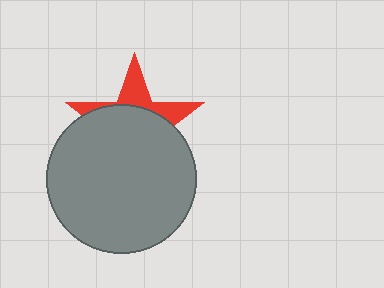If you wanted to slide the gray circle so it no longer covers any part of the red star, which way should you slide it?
Slide it down — that is the most direct way to separate the two shapes.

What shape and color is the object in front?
The object in front is a gray circle.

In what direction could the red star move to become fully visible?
The red star could move up. That would shift it out from behind the gray circle entirely.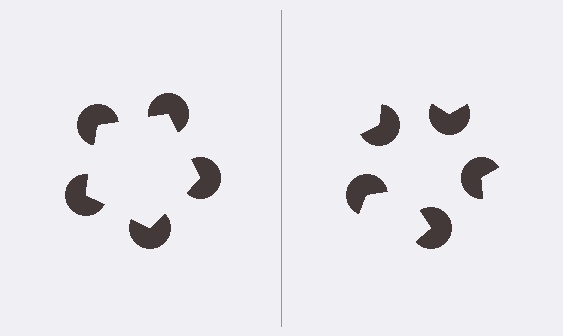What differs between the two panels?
The pac-man discs are positioned identically on both sides; only the wedge orientations differ. On the left they align to a pentagon; on the right they are misaligned.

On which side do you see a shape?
An illusory pentagon appears on the left side. On the right side the wedge cuts are rotated, so no coherent shape forms.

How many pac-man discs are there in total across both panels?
10 — 5 on each side.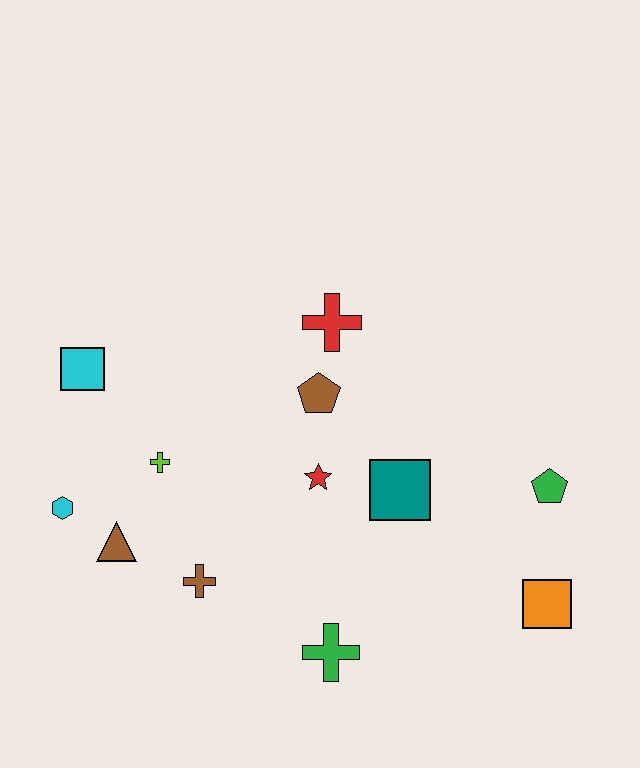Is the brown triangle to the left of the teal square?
Yes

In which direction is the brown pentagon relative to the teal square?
The brown pentagon is above the teal square.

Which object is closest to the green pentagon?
The orange square is closest to the green pentagon.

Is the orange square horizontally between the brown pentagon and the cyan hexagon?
No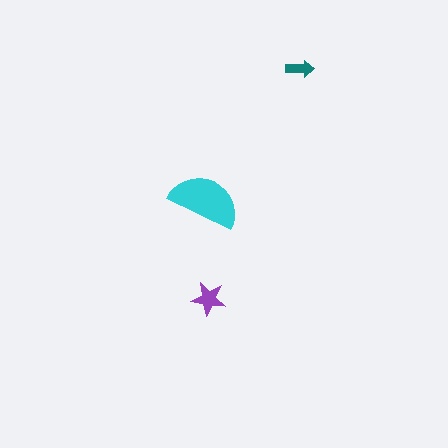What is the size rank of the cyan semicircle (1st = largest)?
1st.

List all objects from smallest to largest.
The teal arrow, the purple star, the cyan semicircle.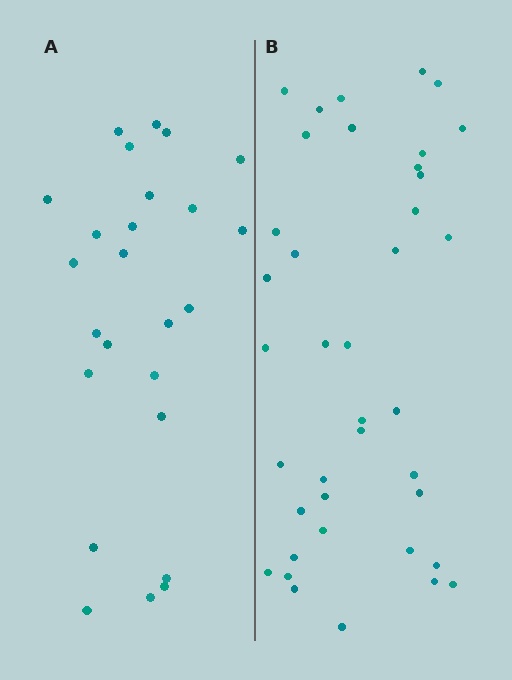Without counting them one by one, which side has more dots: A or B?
Region B (the right region) has more dots.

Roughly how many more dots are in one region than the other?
Region B has approximately 15 more dots than region A.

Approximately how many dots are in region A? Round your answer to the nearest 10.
About 20 dots. (The exact count is 25, which rounds to 20.)